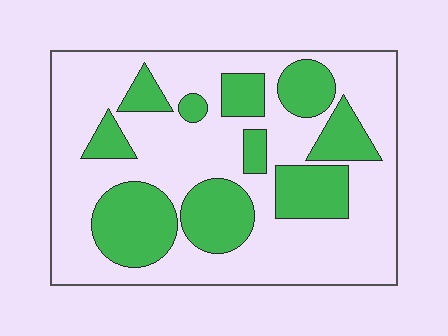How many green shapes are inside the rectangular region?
10.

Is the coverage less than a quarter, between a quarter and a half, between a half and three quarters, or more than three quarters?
Between a quarter and a half.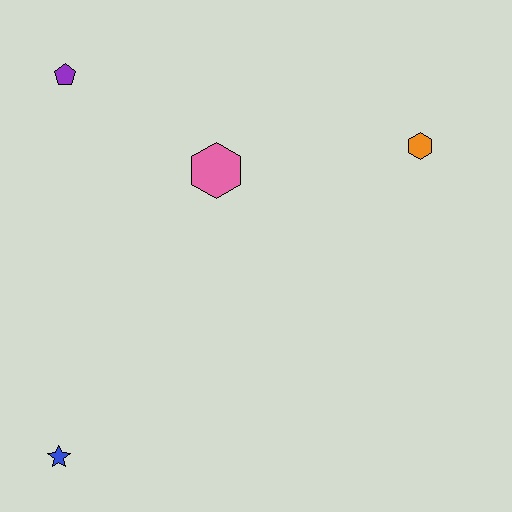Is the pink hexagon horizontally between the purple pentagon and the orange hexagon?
Yes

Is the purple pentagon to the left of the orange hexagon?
Yes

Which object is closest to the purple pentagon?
The pink hexagon is closest to the purple pentagon.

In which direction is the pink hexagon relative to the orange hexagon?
The pink hexagon is to the left of the orange hexagon.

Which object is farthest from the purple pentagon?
The blue star is farthest from the purple pentagon.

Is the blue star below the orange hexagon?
Yes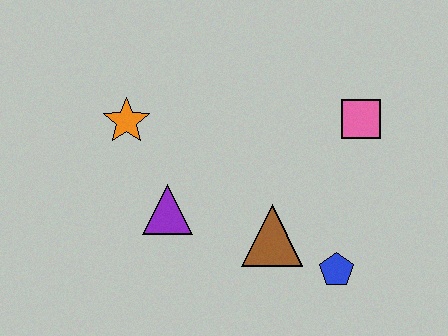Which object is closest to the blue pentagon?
The brown triangle is closest to the blue pentagon.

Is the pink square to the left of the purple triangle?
No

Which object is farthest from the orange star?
The blue pentagon is farthest from the orange star.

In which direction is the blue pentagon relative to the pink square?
The blue pentagon is below the pink square.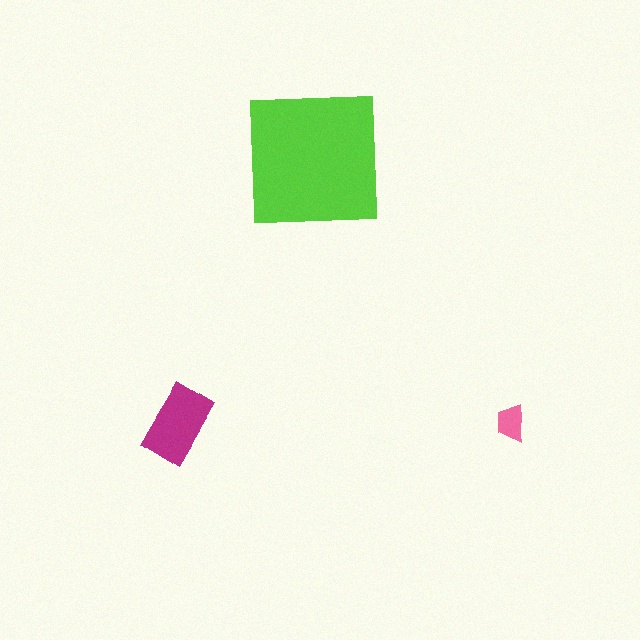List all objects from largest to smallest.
The lime square, the magenta rectangle, the pink trapezoid.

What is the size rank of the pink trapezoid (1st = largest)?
3rd.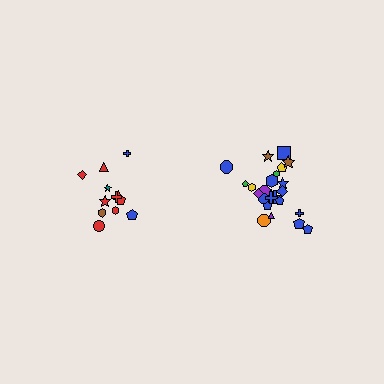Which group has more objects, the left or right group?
The right group.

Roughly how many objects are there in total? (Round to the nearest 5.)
Roughly 35 objects in total.